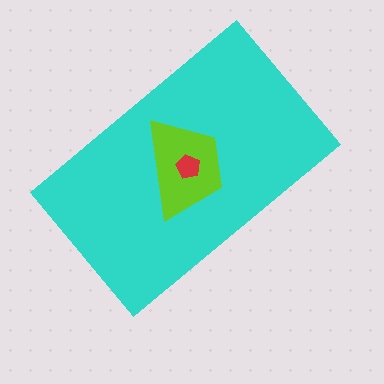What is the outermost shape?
The cyan rectangle.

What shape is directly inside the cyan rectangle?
The lime trapezoid.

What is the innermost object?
The red pentagon.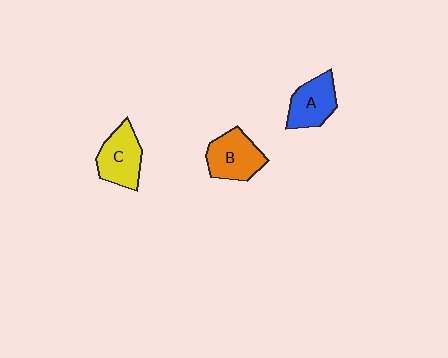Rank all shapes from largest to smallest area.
From largest to smallest: B (orange), C (yellow), A (blue).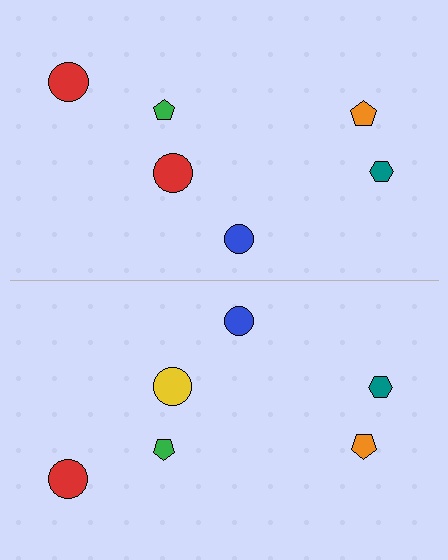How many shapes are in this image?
There are 12 shapes in this image.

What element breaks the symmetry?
The yellow circle on the bottom side breaks the symmetry — its mirror counterpart is red.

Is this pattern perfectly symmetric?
No, the pattern is not perfectly symmetric. The yellow circle on the bottom side breaks the symmetry — its mirror counterpart is red.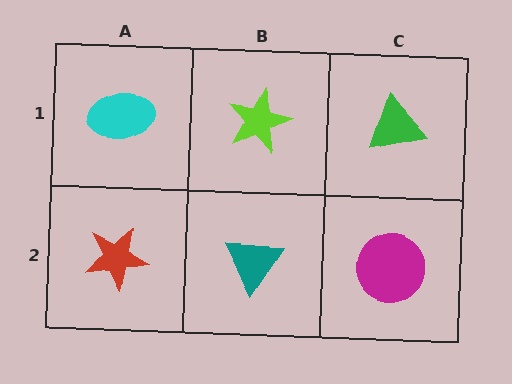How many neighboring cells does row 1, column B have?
3.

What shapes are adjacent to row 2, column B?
A lime star (row 1, column B), a red star (row 2, column A), a magenta circle (row 2, column C).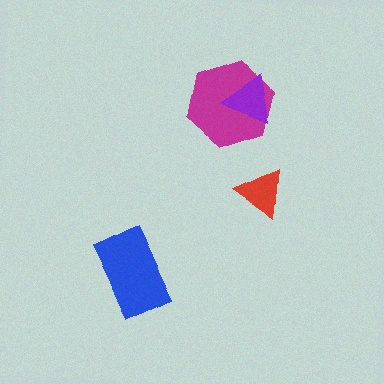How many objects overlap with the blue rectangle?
0 objects overlap with the blue rectangle.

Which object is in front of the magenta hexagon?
The purple triangle is in front of the magenta hexagon.